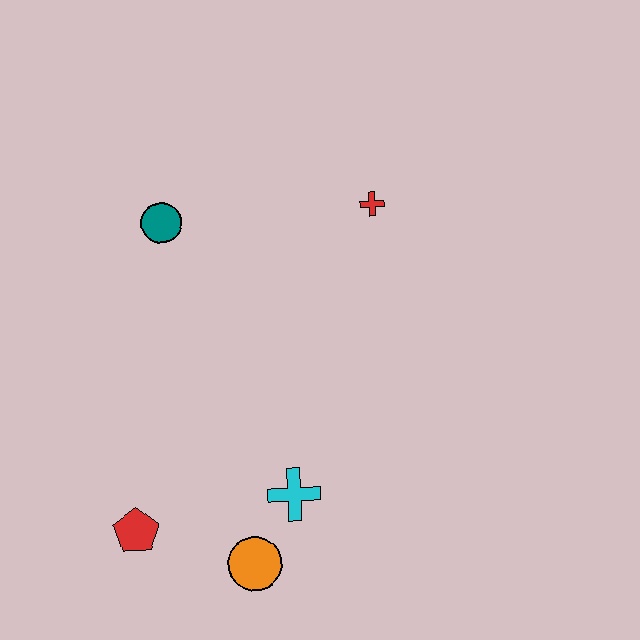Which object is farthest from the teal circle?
The orange circle is farthest from the teal circle.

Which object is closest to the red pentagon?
The orange circle is closest to the red pentagon.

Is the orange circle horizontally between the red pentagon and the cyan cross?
Yes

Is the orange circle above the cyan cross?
No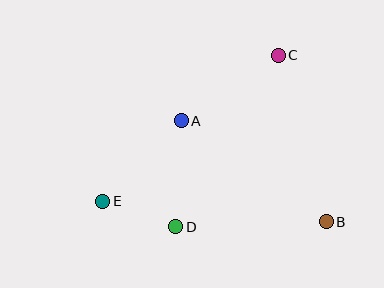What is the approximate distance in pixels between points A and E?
The distance between A and E is approximately 113 pixels.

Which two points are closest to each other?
Points D and E are closest to each other.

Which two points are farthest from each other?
Points C and E are farthest from each other.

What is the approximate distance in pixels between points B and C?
The distance between B and C is approximately 174 pixels.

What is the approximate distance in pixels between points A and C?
The distance between A and C is approximately 117 pixels.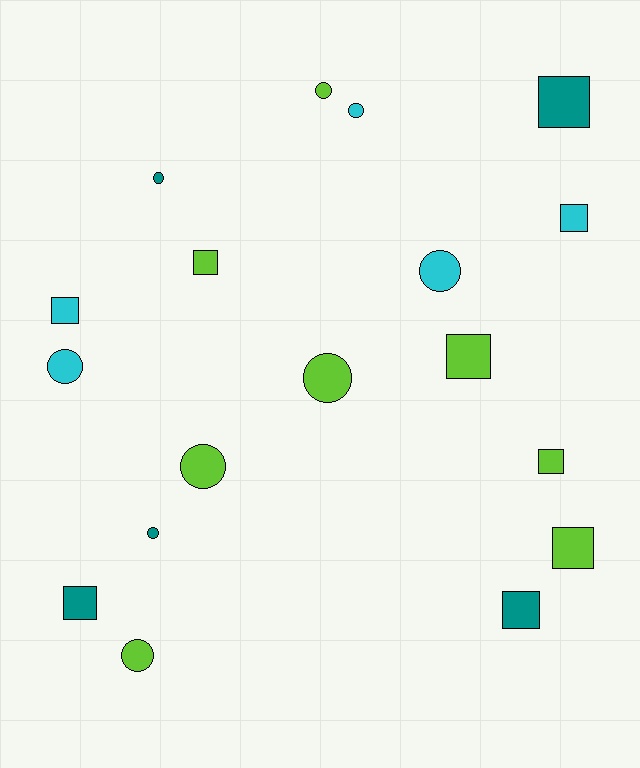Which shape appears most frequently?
Square, with 9 objects.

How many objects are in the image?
There are 18 objects.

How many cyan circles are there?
There are 3 cyan circles.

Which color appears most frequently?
Lime, with 8 objects.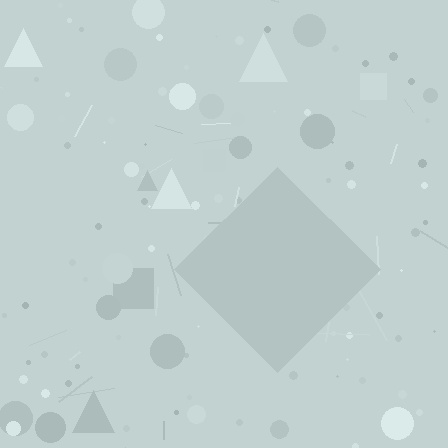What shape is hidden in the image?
A diamond is hidden in the image.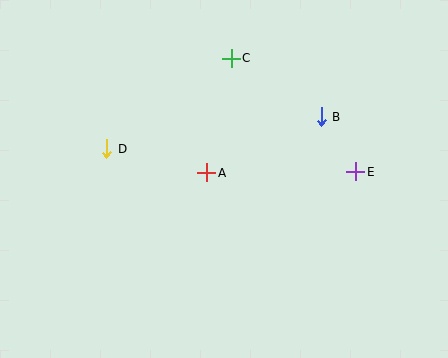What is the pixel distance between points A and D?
The distance between A and D is 103 pixels.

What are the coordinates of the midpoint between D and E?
The midpoint between D and E is at (231, 160).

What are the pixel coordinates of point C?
Point C is at (231, 58).